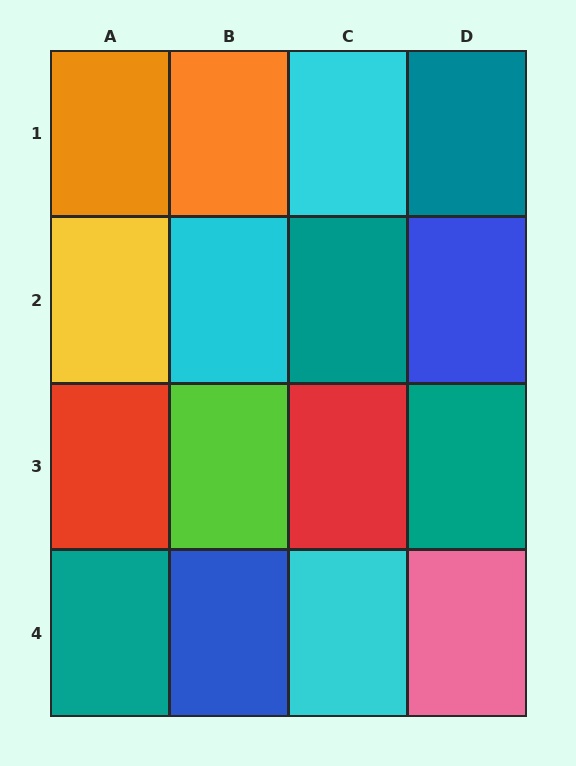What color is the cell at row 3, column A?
Red.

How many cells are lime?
1 cell is lime.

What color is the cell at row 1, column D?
Teal.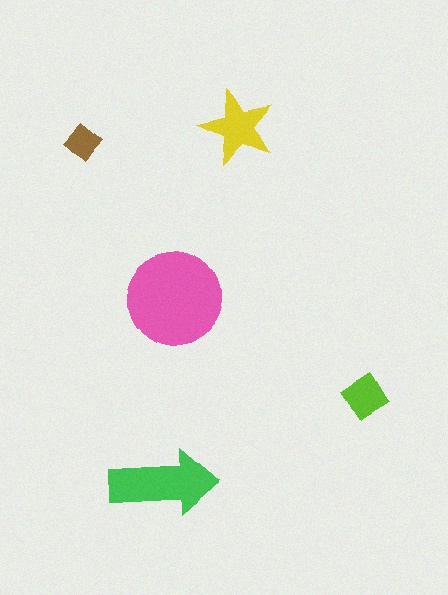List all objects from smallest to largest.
The brown diamond, the lime diamond, the yellow star, the green arrow, the pink circle.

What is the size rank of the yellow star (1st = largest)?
3rd.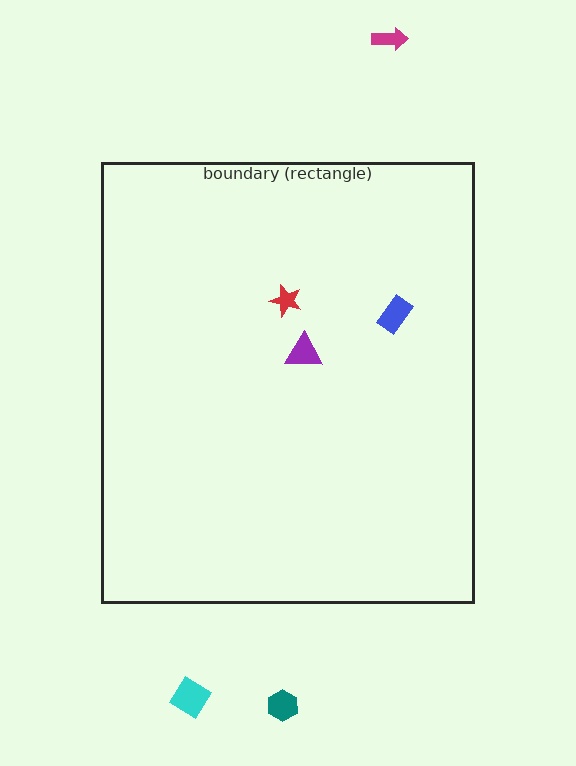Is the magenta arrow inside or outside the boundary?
Outside.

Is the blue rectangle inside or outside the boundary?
Inside.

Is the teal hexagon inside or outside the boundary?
Outside.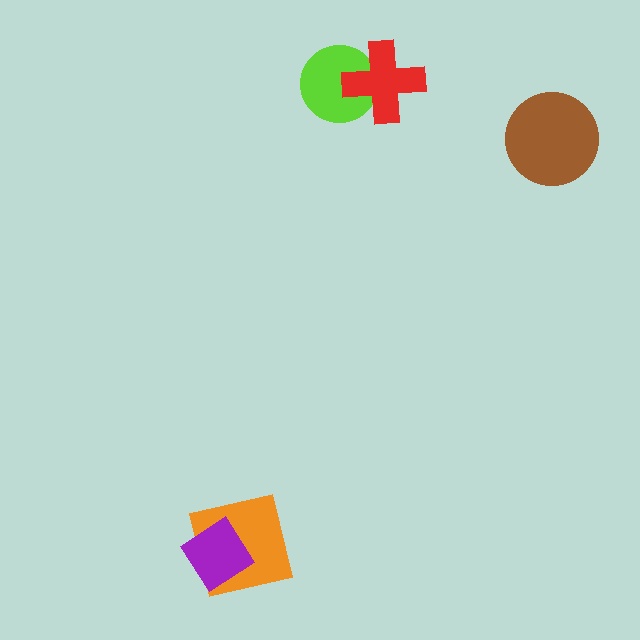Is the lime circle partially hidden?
Yes, it is partially covered by another shape.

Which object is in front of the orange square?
The purple diamond is in front of the orange square.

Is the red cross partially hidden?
No, no other shape covers it.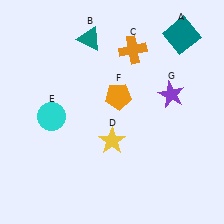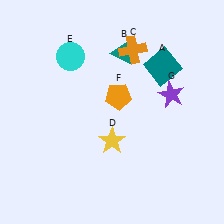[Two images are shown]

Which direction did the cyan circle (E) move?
The cyan circle (E) moved up.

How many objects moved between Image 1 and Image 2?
3 objects moved between the two images.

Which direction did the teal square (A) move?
The teal square (A) moved down.